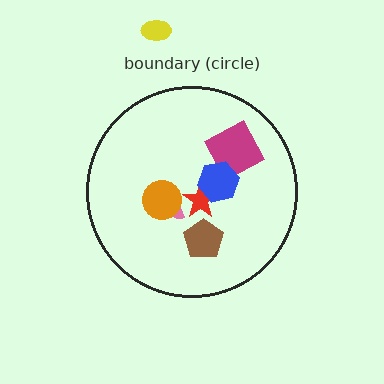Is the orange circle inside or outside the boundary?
Inside.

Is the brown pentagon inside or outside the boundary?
Inside.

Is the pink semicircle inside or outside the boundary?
Inside.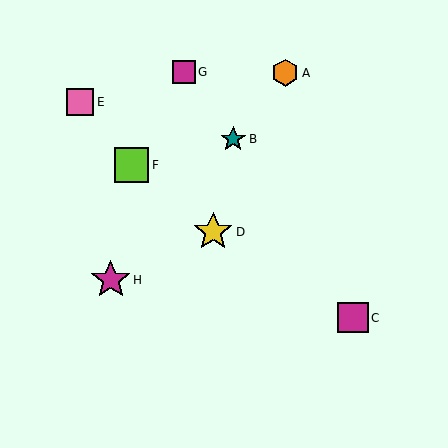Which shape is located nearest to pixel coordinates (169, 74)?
The magenta square (labeled G) at (184, 72) is nearest to that location.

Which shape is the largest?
The magenta star (labeled H) is the largest.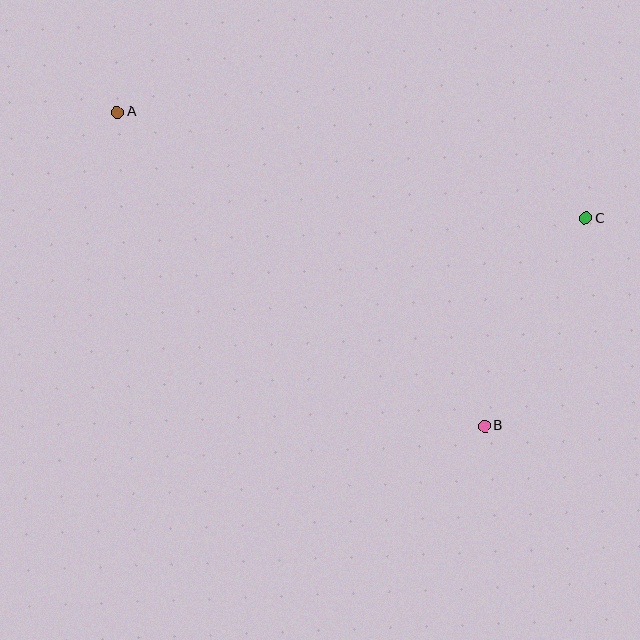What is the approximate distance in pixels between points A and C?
The distance between A and C is approximately 480 pixels.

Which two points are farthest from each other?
Points A and B are farthest from each other.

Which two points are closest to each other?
Points B and C are closest to each other.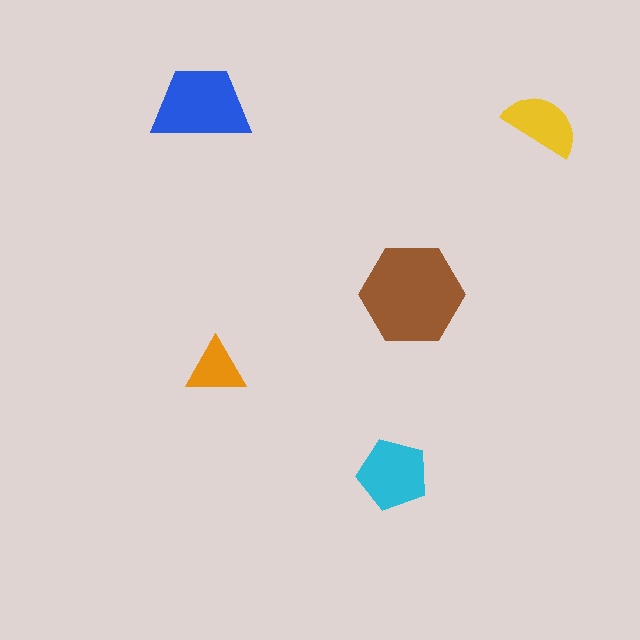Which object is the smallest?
The orange triangle.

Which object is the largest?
The brown hexagon.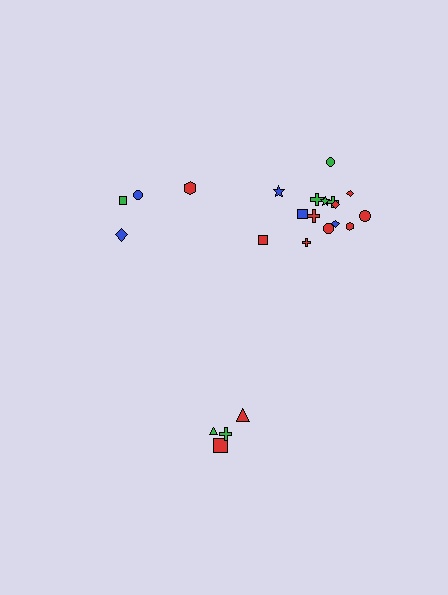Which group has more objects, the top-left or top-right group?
The top-right group.